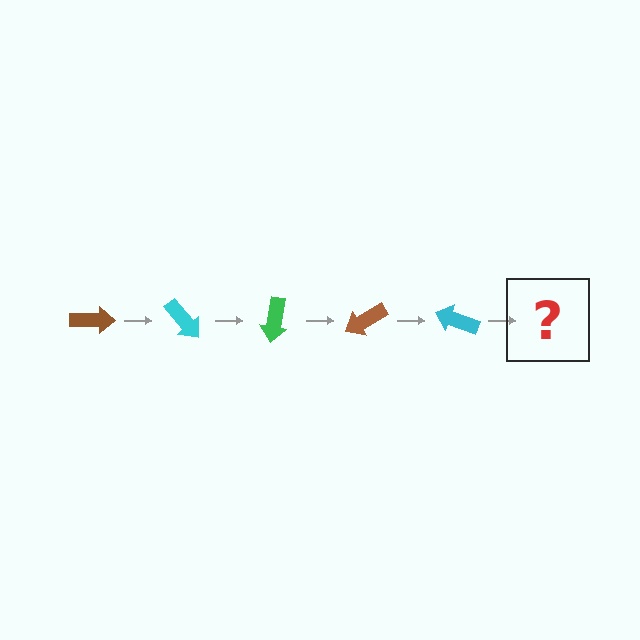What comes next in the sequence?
The next element should be a green arrow, rotated 250 degrees from the start.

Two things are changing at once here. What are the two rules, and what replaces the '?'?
The two rules are that it rotates 50 degrees each step and the color cycles through brown, cyan, and green. The '?' should be a green arrow, rotated 250 degrees from the start.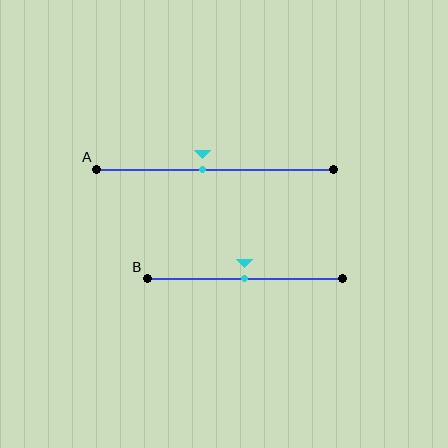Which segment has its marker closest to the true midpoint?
Segment B has its marker closest to the true midpoint.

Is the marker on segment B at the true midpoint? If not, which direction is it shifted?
Yes, the marker on segment B is at the true midpoint.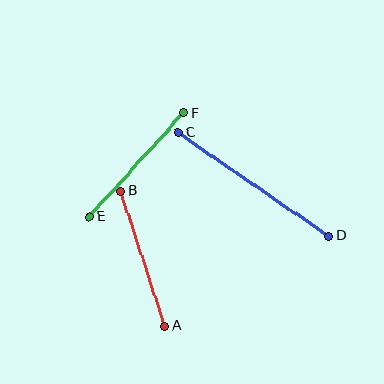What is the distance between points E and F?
The distance is approximately 140 pixels.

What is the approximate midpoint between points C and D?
The midpoint is at approximately (254, 184) pixels.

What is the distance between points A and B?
The distance is approximately 142 pixels.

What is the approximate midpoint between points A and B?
The midpoint is at approximately (143, 258) pixels.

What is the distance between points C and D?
The distance is approximately 182 pixels.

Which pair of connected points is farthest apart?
Points C and D are farthest apart.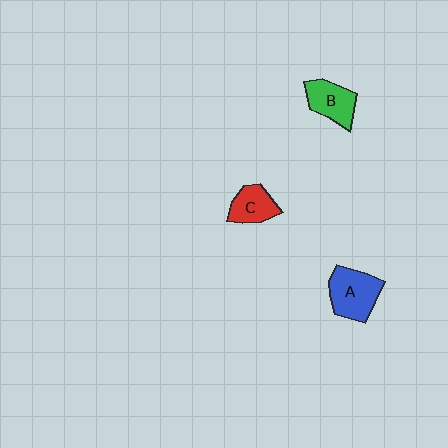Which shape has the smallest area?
Shape C (red).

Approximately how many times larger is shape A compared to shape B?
Approximately 1.2 times.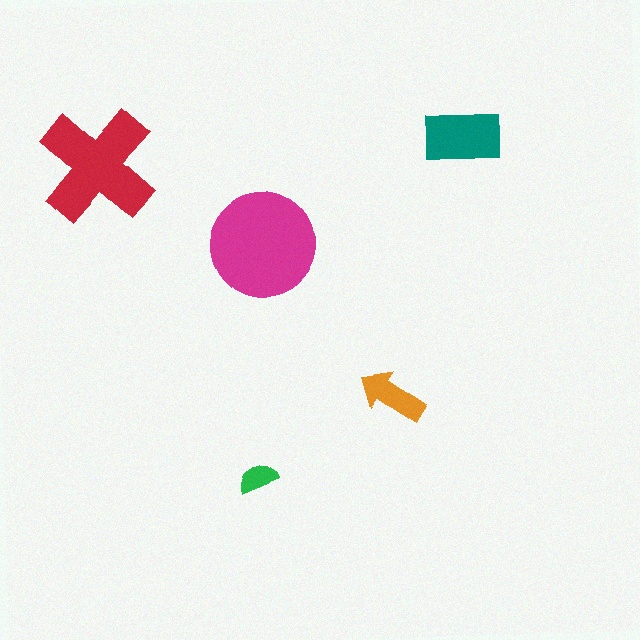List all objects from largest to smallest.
The magenta circle, the red cross, the teal rectangle, the orange arrow, the green semicircle.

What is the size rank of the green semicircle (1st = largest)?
5th.